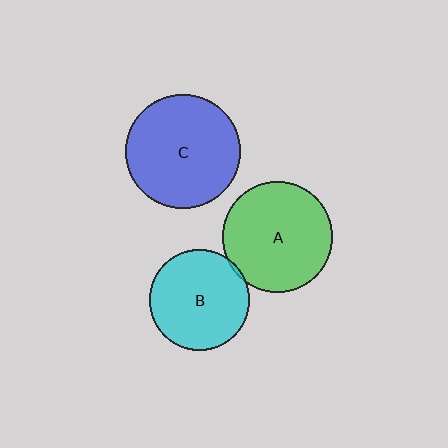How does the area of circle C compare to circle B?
Approximately 1.3 times.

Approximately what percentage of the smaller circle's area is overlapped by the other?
Approximately 5%.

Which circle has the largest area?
Circle C (blue).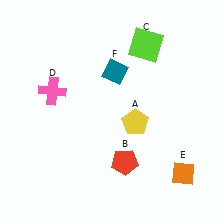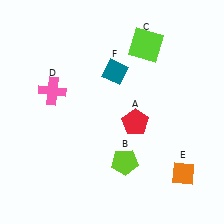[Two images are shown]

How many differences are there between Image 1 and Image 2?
There are 2 differences between the two images.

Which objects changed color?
A changed from yellow to red. B changed from red to lime.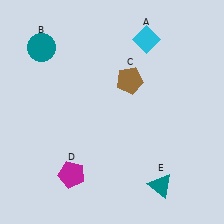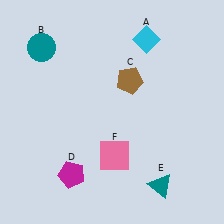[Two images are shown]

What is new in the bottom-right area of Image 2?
A pink square (F) was added in the bottom-right area of Image 2.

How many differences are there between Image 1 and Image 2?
There is 1 difference between the two images.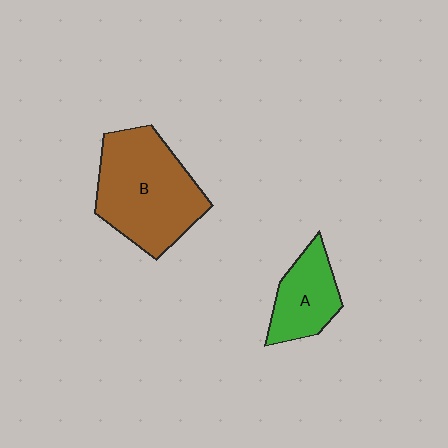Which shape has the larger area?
Shape B (brown).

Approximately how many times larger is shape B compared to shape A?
Approximately 2.0 times.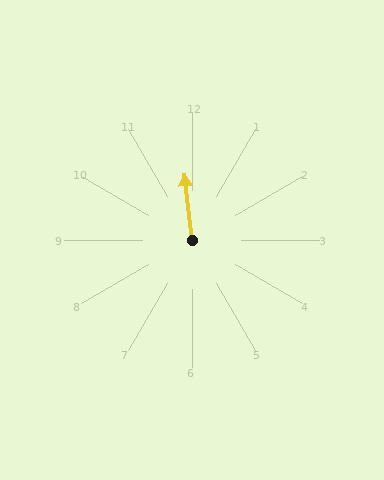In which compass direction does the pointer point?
North.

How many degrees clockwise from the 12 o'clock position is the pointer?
Approximately 353 degrees.